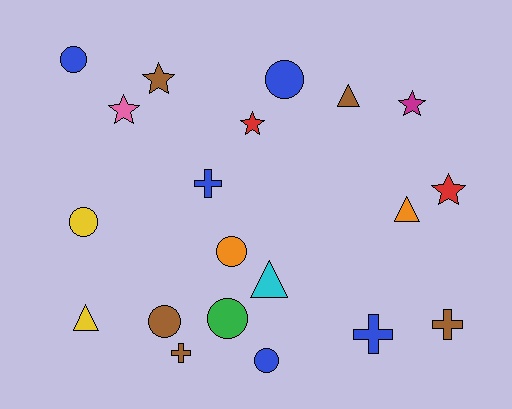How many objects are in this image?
There are 20 objects.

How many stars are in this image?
There are 5 stars.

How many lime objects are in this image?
There are no lime objects.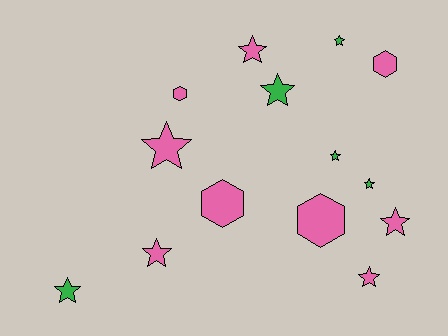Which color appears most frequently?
Pink, with 9 objects.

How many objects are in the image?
There are 14 objects.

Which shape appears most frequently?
Star, with 10 objects.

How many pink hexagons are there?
There are 4 pink hexagons.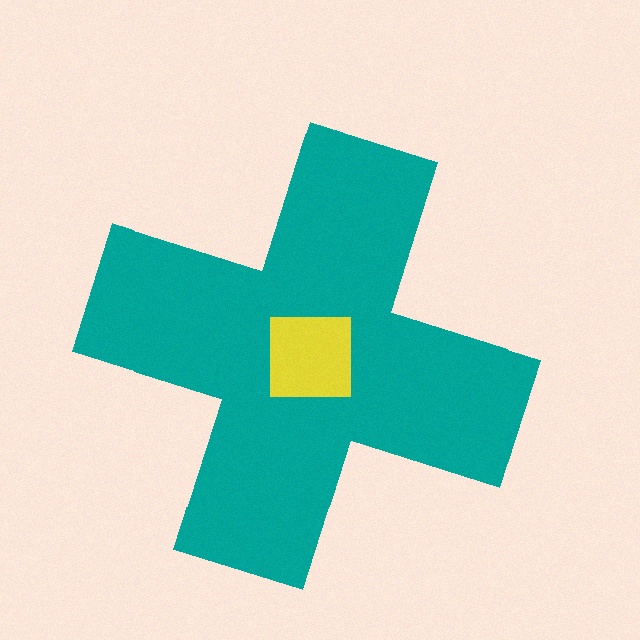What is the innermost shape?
The yellow square.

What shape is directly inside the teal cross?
The yellow square.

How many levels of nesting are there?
2.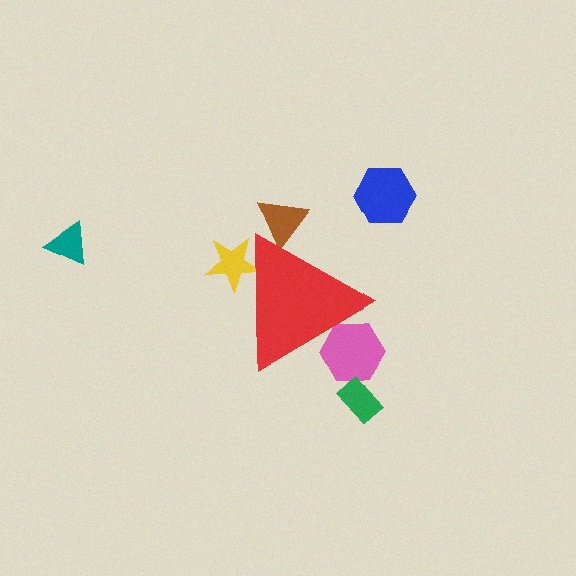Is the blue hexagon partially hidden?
No, the blue hexagon is fully visible.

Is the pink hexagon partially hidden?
Yes, the pink hexagon is partially hidden behind the red triangle.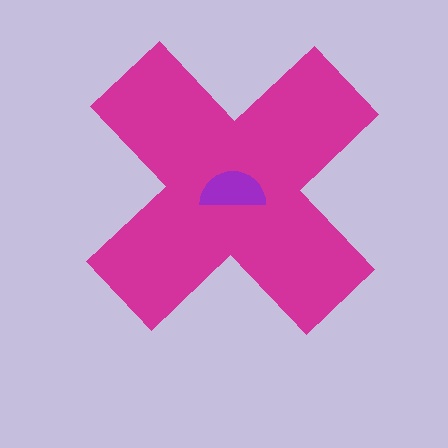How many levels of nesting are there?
2.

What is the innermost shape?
The purple semicircle.